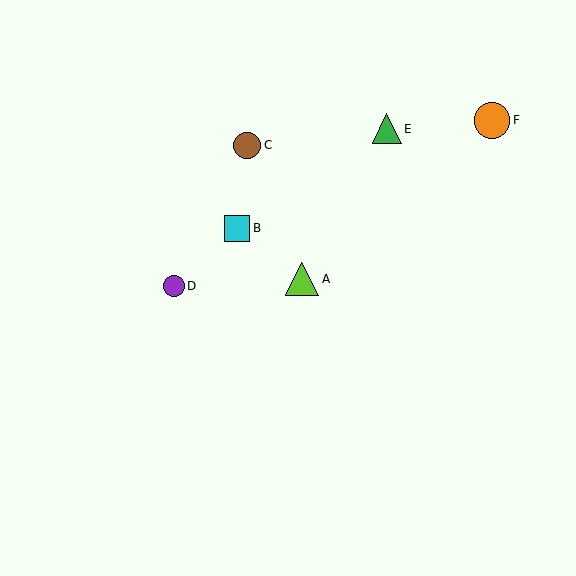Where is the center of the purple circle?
The center of the purple circle is at (174, 286).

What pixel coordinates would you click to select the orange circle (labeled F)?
Click at (492, 120) to select the orange circle F.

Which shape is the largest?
The orange circle (labeled F) is the largest.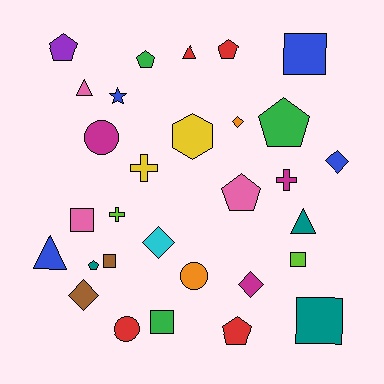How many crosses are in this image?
There are 3 crosses.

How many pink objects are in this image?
There are 3 pink objects.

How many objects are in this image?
There are 30 objects.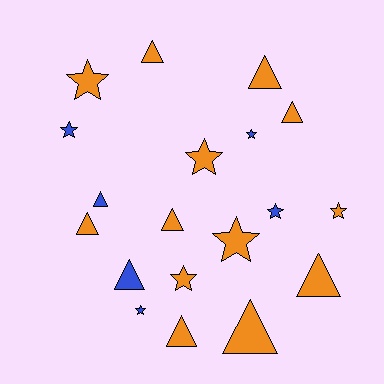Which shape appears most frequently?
Triangle, with 10 objects.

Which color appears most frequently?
Orange, with 13 objects.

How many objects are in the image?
There are 19 objects.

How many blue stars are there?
There are 4 blue stars.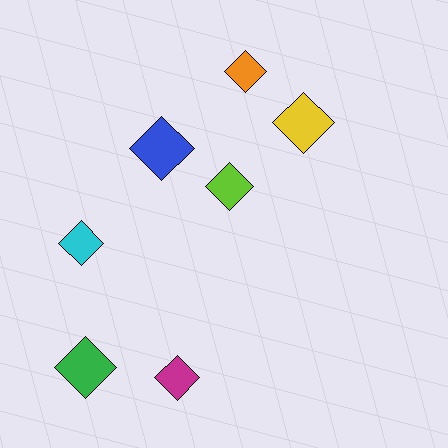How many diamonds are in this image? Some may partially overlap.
There are 7 diamonds.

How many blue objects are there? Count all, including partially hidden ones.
There is 1 blue object.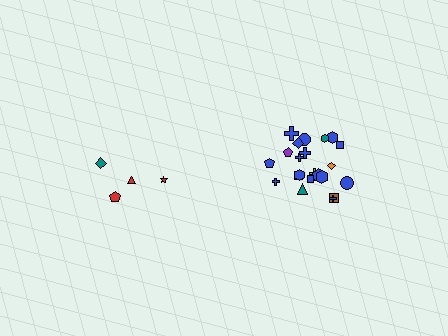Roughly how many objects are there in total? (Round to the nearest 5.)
Roughly 25 objects in total.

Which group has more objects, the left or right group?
The right group.